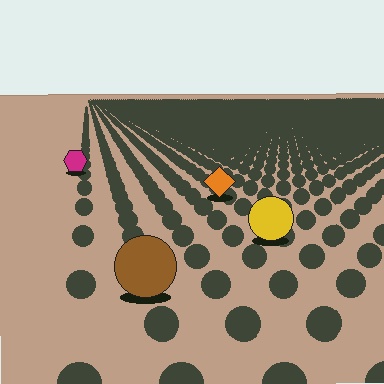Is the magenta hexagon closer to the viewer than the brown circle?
No. The brown circle is closer — you can tell from the texture gradient: the ground texture is coarser near it.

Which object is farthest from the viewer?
The magenta hexagon is farthest from the viewer. It appears smaller and the ground texture around it is denser.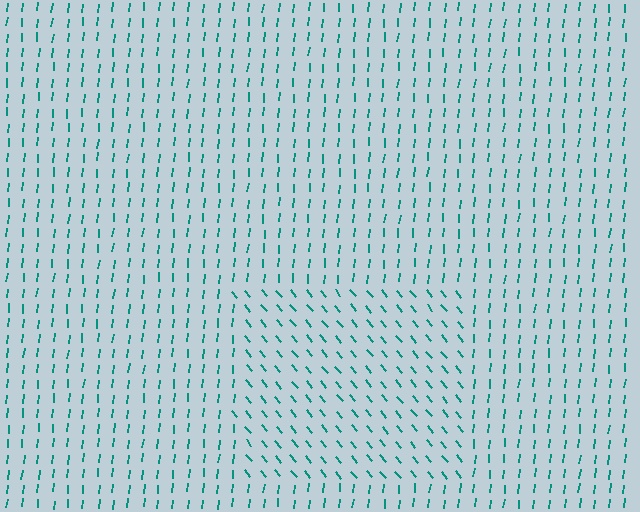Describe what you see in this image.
The image is filled with small teal line segments. A rectangle region in the image has lines oriented differently from the surrounding lines, creating a visible texture boundary.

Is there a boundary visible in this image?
Yes, there is a texture boundary formed by a change in line orientation.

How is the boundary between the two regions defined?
The boundary is defined purely by a change in line orientation (approximately 45 degrees difference). All lines are the same color and thickness.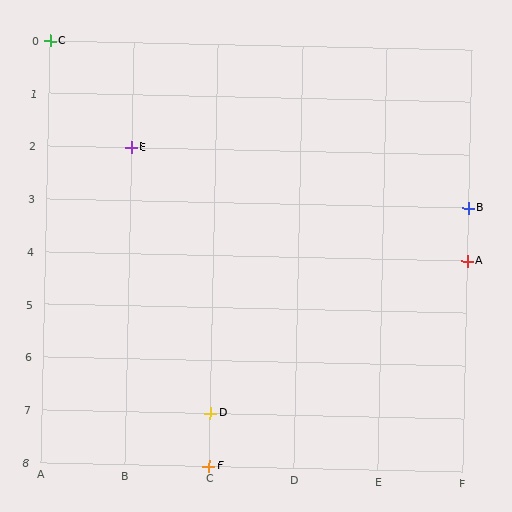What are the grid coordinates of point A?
Point A is at grid coordinates (F, 4).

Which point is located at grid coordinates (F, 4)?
Point A is at (F, 4).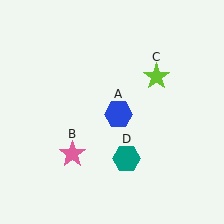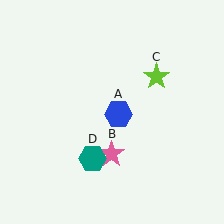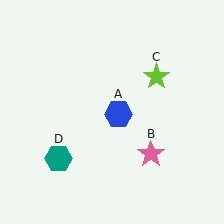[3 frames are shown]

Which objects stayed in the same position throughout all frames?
Blue hexagon (object A) and lime star (object C) remained stationary.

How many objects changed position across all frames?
2 objects changed position: pink star (object B), teal hexagon (object D).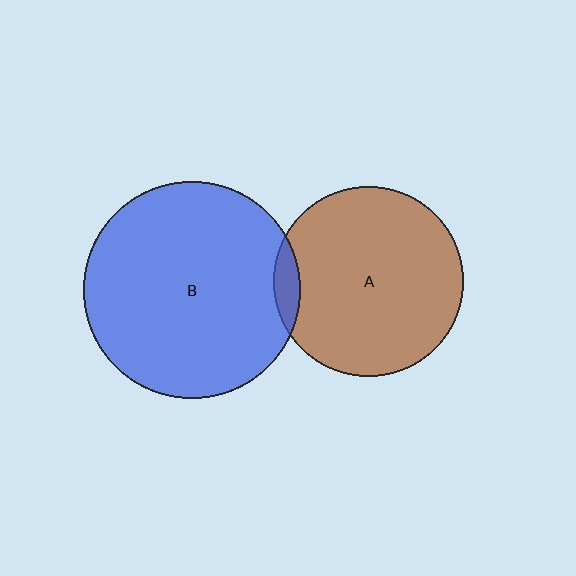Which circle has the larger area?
Circle B (blue).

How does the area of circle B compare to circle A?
Approximately 1.3 times.